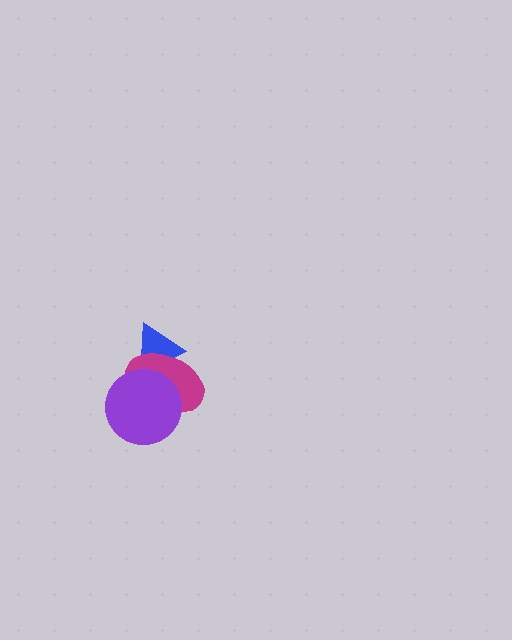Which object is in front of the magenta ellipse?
The purple circle is in front of the magenta ellipse.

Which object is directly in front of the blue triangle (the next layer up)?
The magenta ellipse is directly in front of the blue triangle.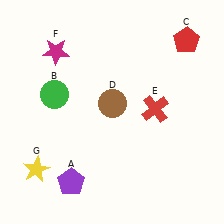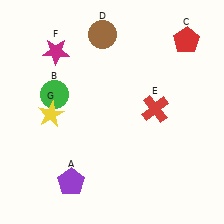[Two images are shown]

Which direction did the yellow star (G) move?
The yellow star (G) moved up.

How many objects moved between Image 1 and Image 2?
2 objects moved between the two images.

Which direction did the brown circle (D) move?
The brown circle (D) moved up.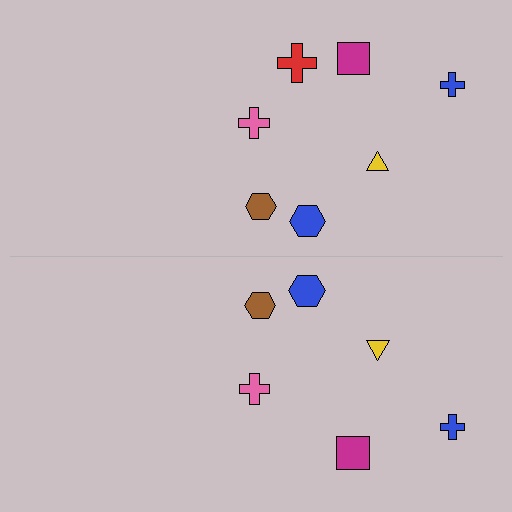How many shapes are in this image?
There are 13 shapes in this image.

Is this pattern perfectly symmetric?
No, the pattern is not perfectly symmetric. A red cross is missing from the bottom side.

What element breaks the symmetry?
A red cross is missing from the bottom side.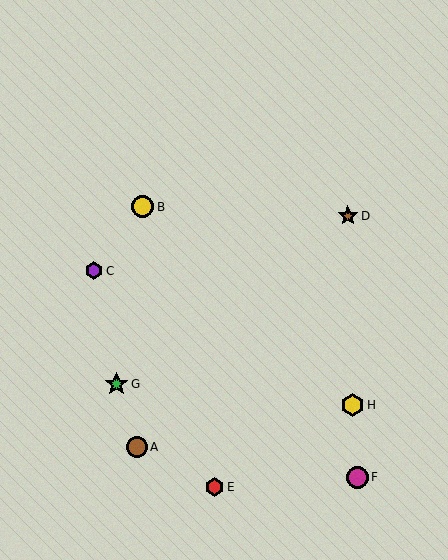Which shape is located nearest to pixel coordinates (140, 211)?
The yellow circle (labeled B) at (143, 207) is nearest to that location.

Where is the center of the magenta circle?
The center of the magenta circle is at (357, 477).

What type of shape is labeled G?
Shape G is a green star.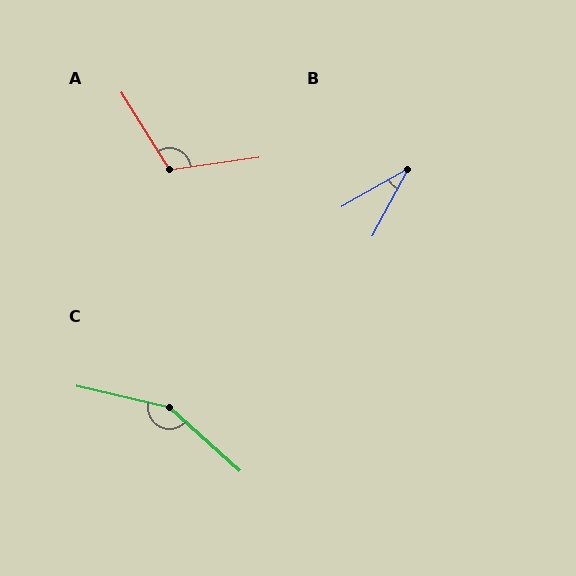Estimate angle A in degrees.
Approximately 114 degrees.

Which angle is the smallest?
B, at approximately 32 degrees.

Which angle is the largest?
C, at approximately 152 degrees.